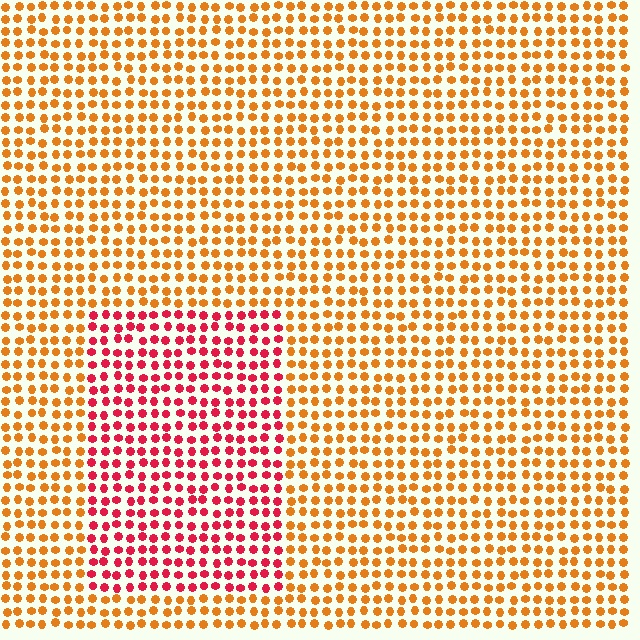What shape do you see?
I see a rectangle.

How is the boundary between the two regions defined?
The boundary is defined purely by a slight shift in hue (about 44 degrees). Spacing, size, and orientation are identical on both sides.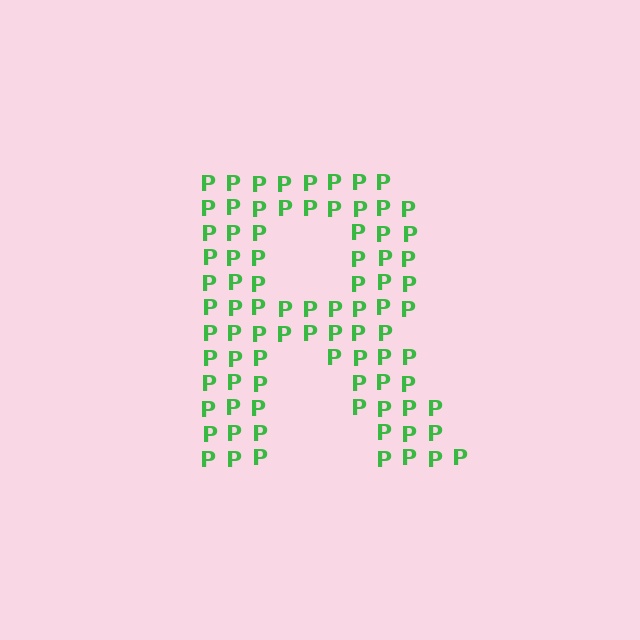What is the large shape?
The large shape is the letter R.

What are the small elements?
The small elements are letter P's.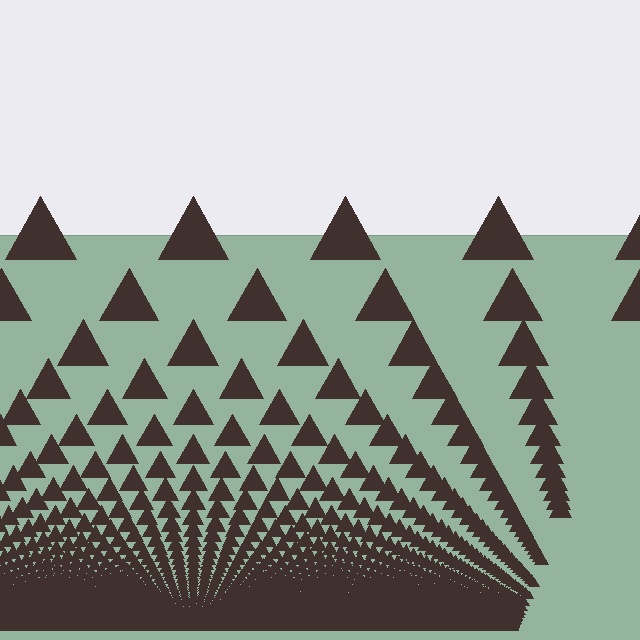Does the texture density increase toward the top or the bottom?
Density increases toward the bottom.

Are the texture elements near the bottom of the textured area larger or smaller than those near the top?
Smaller. The gradient is inverted — elements near the bottom are smaller and denser.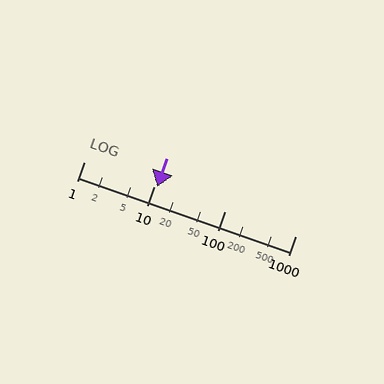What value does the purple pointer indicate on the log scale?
The pointer indicates approximately 11.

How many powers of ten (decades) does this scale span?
The scale spans 3 decades, from 1 to 1000.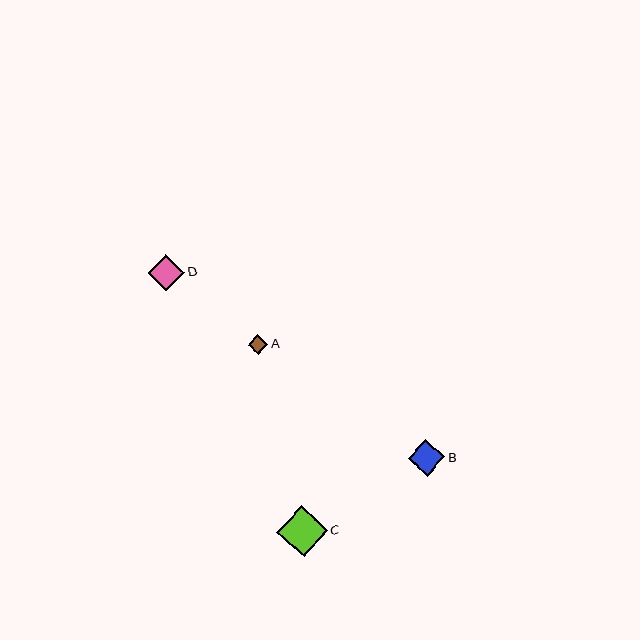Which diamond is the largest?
Diamond C is the largest with a size of approximately 50 pixels.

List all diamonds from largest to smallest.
From largest to smallest: C, D, B, A.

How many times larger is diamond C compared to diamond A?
Diamond C is approximately 2.5 times the size of diamond A.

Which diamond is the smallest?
Diamond A is the smallest with a size of approximately 20 pixels.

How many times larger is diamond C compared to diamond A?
Diamond C is approximately 2.5 times the size of diamond A.